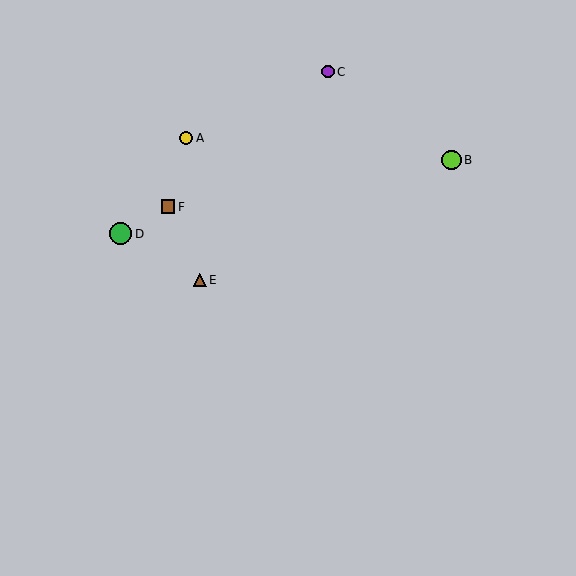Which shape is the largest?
The green circle (labeled D) is the largest.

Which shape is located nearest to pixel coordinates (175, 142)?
The yellow circle (labeled A) at (186, 138) is nearest to that location.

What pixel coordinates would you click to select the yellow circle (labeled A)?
Click at (186, 138) to select the yellow circle A.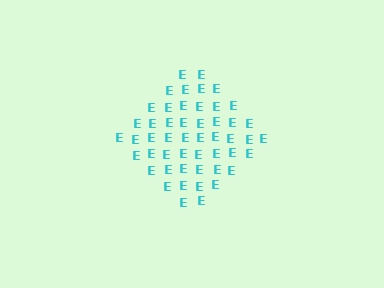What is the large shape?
The large shape is a diamond.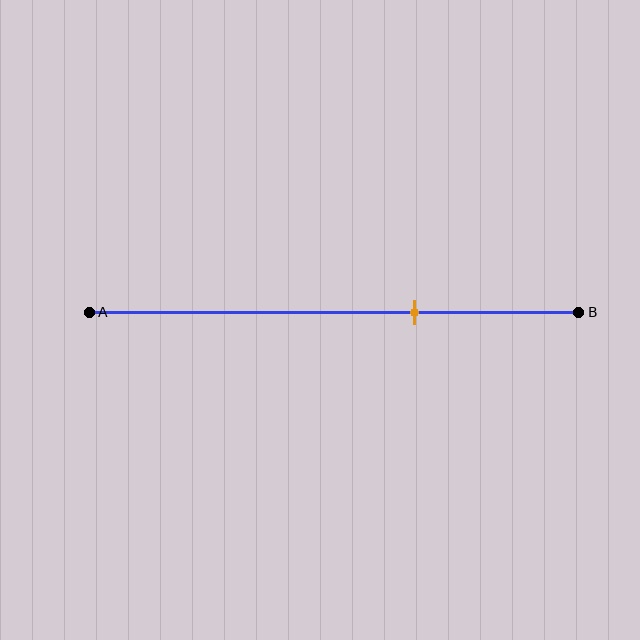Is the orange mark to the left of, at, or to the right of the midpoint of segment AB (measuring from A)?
The orange mark is to the right of the midpoint of segment AB.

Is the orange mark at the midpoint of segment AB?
No, the mark is at about 65% from A, not at the 50% midpoint.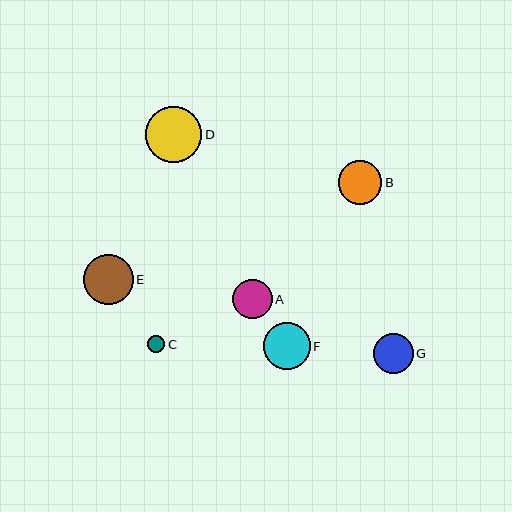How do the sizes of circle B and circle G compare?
Circle B and circle G are approximately the same size.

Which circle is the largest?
Circle D is the largest with a size of approximately 56 pixels.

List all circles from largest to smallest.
From largest to smallest: D, E, F, B, G, A, C.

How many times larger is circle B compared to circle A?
Circle B is approximately 1.1 times the size of circle A.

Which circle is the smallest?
Circle C is the smallest with a size of approximately 17 pixels.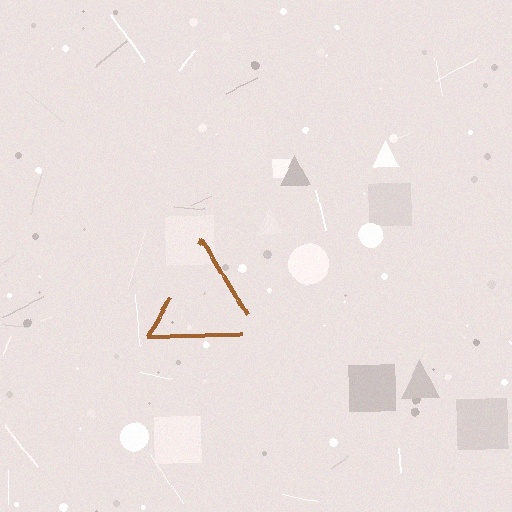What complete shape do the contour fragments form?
The contour fragments form a triangle.